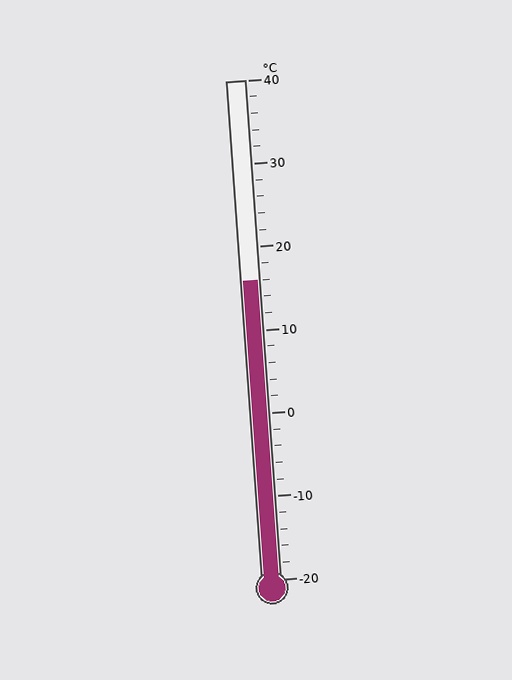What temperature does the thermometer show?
The thermometer shows approximately 16°C.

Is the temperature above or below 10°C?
The temperature is above 10°C.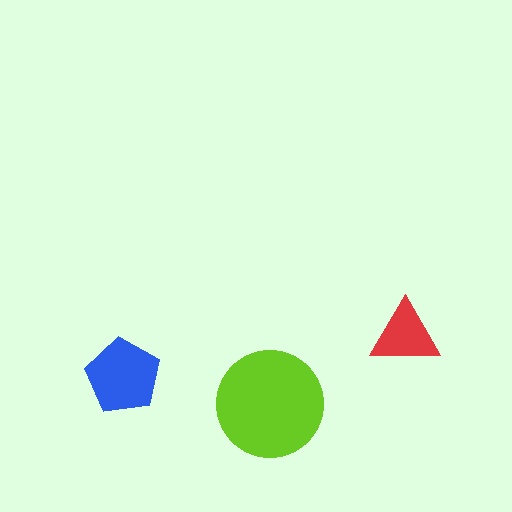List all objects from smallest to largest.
The red triangle, the blue pentagon, the lime circle.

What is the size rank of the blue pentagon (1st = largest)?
2nd.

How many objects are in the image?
There are 3 objects in the image.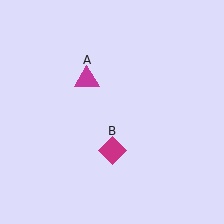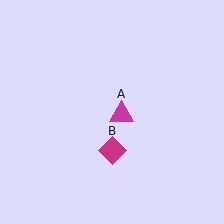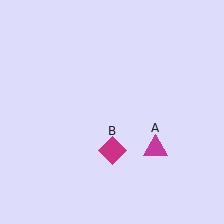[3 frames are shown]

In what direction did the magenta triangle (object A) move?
The magenta triangle (object A) moved down and to the right.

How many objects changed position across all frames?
1 object changed position: magenta triangle (object A).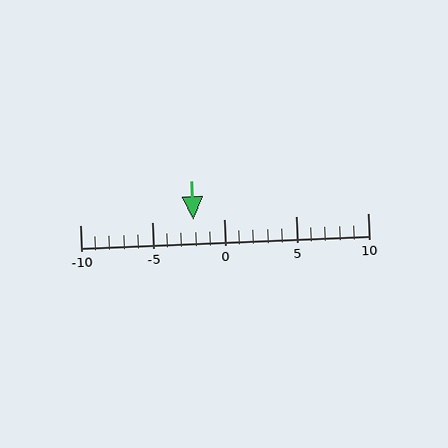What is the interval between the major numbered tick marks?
The major tick marks are spaced 5 units apart.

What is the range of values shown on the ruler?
The ruler shows values from -10 to 10.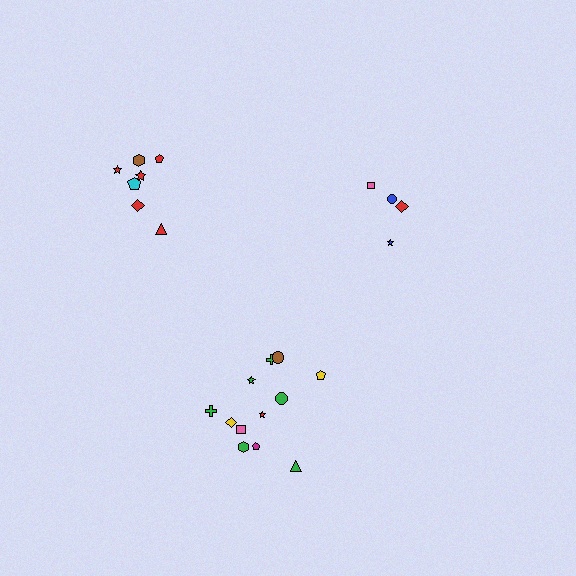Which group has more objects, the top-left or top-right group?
The top-left group.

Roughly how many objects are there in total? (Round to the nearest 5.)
Roughly 25 objects in total.